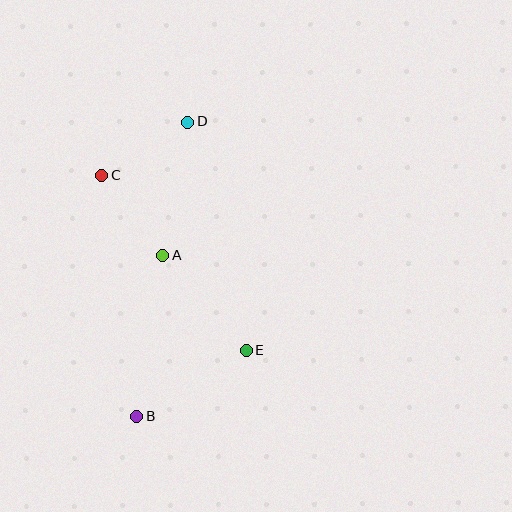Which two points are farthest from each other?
Points B and D are farthest from each other.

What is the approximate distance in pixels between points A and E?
The distance between A and E is approximately 126 pixels.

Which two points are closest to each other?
Points A and C are closest to each other.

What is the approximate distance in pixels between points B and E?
The distance between B and E is approximately 127 pixels.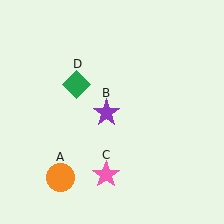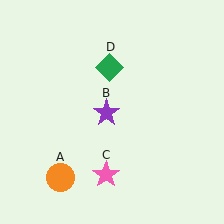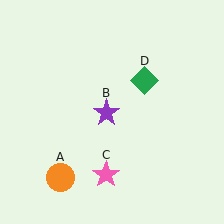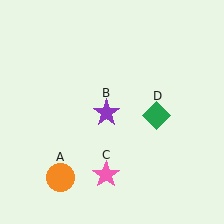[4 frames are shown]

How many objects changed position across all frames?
1 object changed position: green diamond (object D).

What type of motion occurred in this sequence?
The green diamond (object D) rotated clockwise around the center of the scene.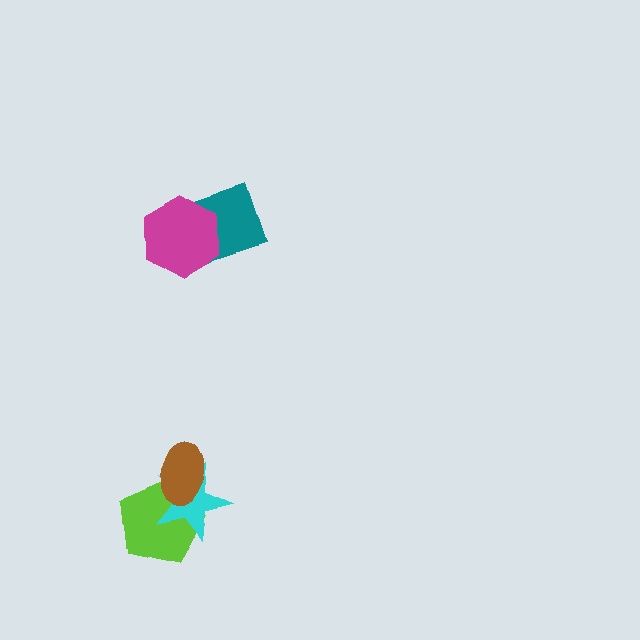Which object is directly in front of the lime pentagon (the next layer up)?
The cyan star is directly in front of the lime pentagon.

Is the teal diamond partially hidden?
Yes, it is partially covered by another shape.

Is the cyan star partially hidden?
Yes, it is partially covered by another shape.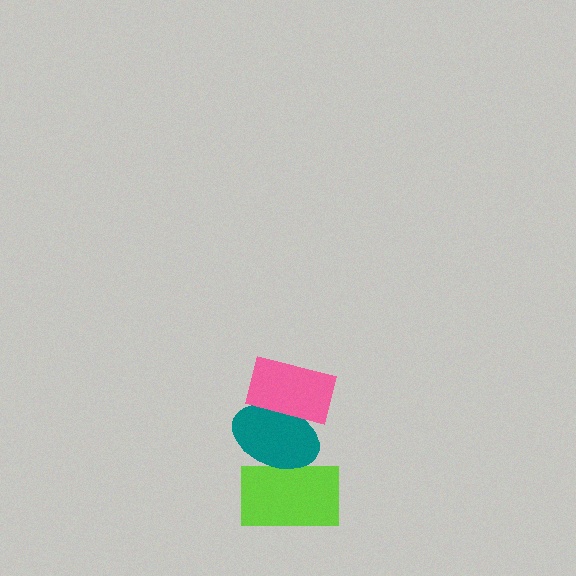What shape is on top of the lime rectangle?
The teal ellipse is on top of the lime rectangle.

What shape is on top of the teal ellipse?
The pink rectangle is on top of the teal ellipse.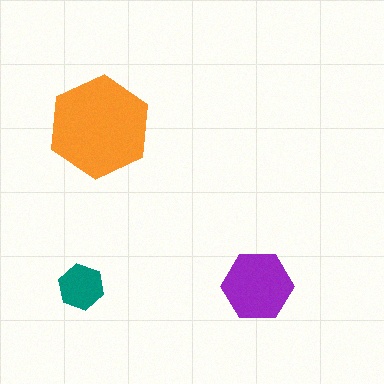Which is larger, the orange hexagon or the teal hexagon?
The orange one.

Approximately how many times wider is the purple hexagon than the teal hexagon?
About 1.5 times wider.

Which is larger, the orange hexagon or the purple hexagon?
The orange one.